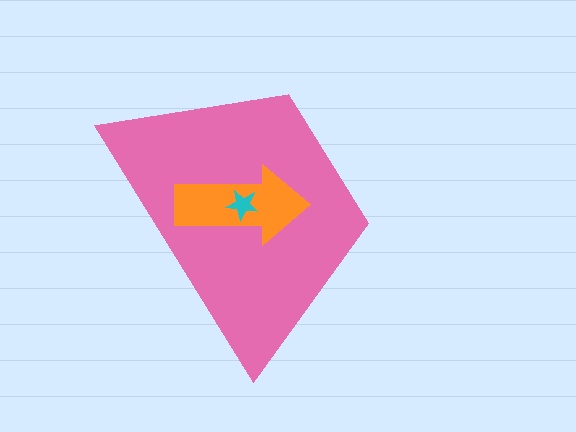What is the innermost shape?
The cyan star.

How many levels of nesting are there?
3.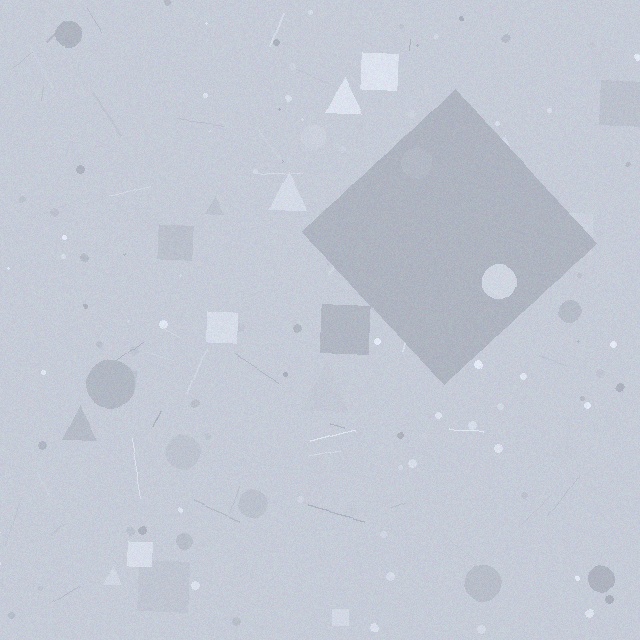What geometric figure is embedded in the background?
A diamond is embedded in the background.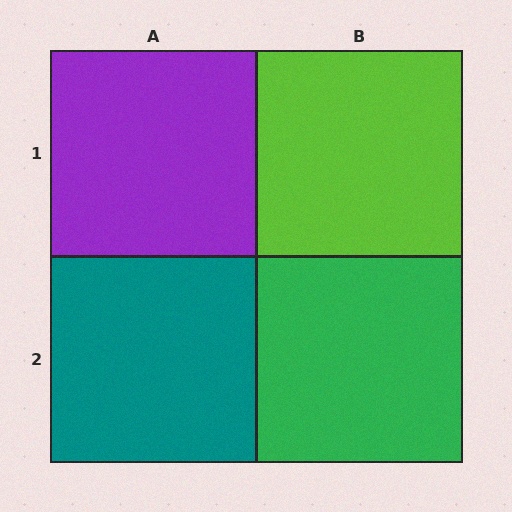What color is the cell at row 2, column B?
Green.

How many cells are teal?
1 cell is teal.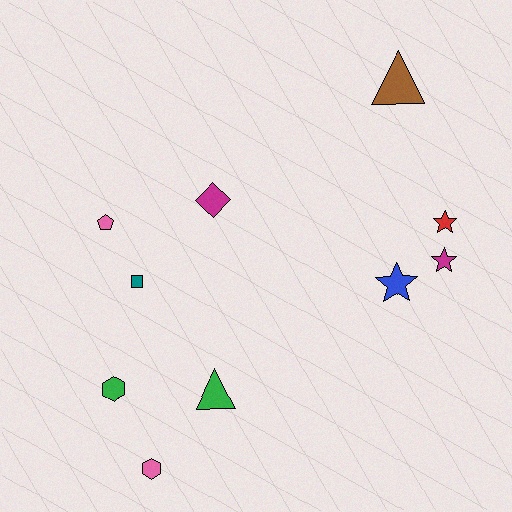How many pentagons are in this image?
There is 1 pentagon.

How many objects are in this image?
There are 10 objects.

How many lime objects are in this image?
There are no lime objects.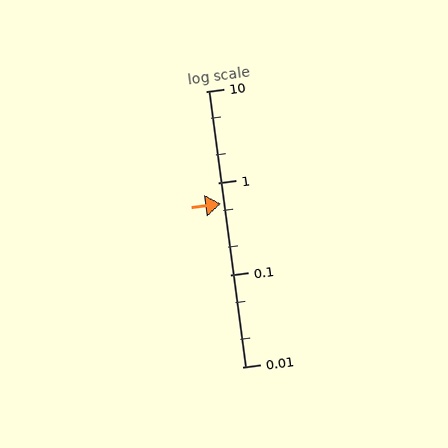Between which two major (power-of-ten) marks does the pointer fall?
The pointer is between 0.1 and 1.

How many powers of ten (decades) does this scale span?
The scale spans 3 decades, from 0.01 to 10.